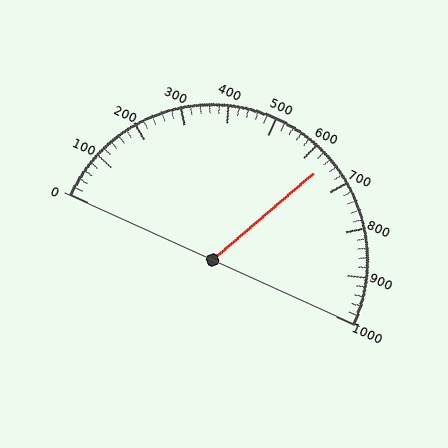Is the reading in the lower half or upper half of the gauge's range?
The reading is in the upper half of the range (0 to 1000).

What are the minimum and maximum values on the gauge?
The gauge ranges from 0 to 1000.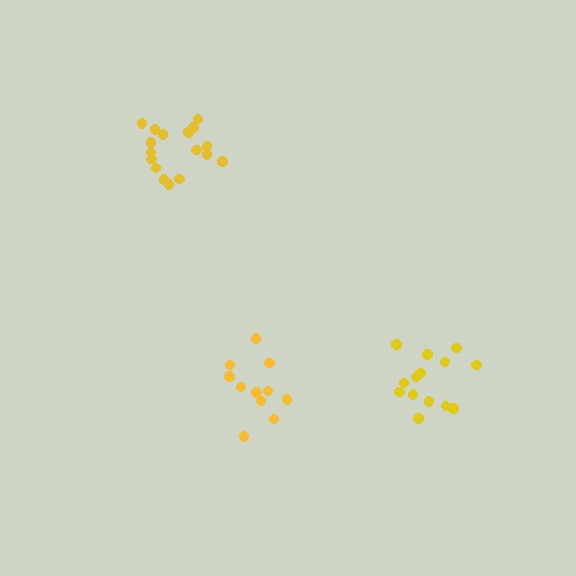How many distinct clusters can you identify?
There are 3 distinct clusters.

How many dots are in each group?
Group 1: 11 dots, Group 2: 14 dots, Group 3: 17 dots (42 total).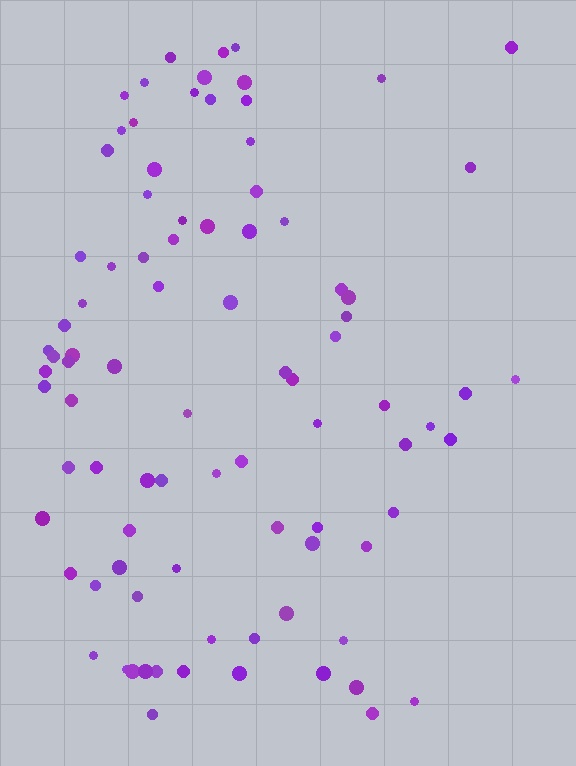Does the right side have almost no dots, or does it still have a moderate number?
Still a moderate number, just noticeably fewer than the left.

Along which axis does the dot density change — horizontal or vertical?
Horizontal.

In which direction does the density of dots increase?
From right to left, with the left side densest.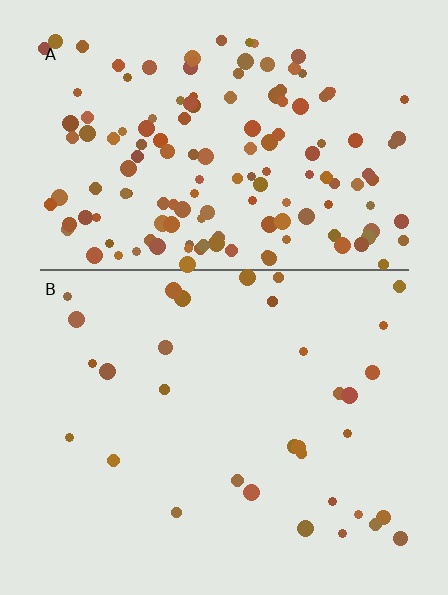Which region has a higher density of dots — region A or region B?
A (the top).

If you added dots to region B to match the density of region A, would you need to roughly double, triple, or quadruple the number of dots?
Approximately quadruple.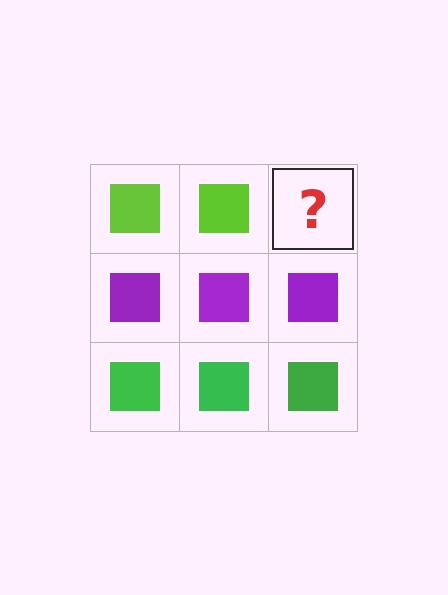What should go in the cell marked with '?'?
The missing cell should contain a lime square.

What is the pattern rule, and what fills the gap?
The rule is that each row has a consistent color. The gap should be filled with a lime square.